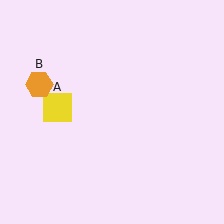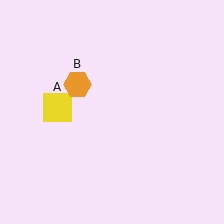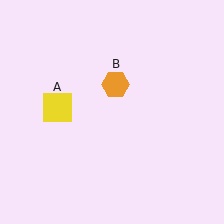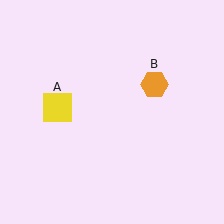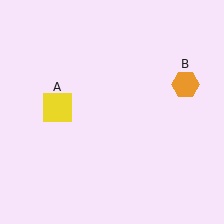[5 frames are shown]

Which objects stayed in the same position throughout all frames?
Yellow square (object A) remained stationary.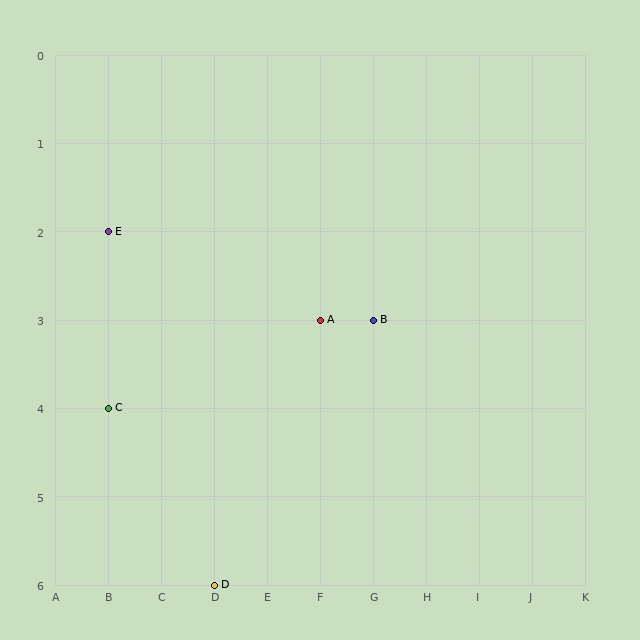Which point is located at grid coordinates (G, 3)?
Point B is at (G, 3).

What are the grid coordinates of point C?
Point C is at grid coordinates (B, 4).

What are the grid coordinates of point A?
Point A is at grid coordinates (F, 3).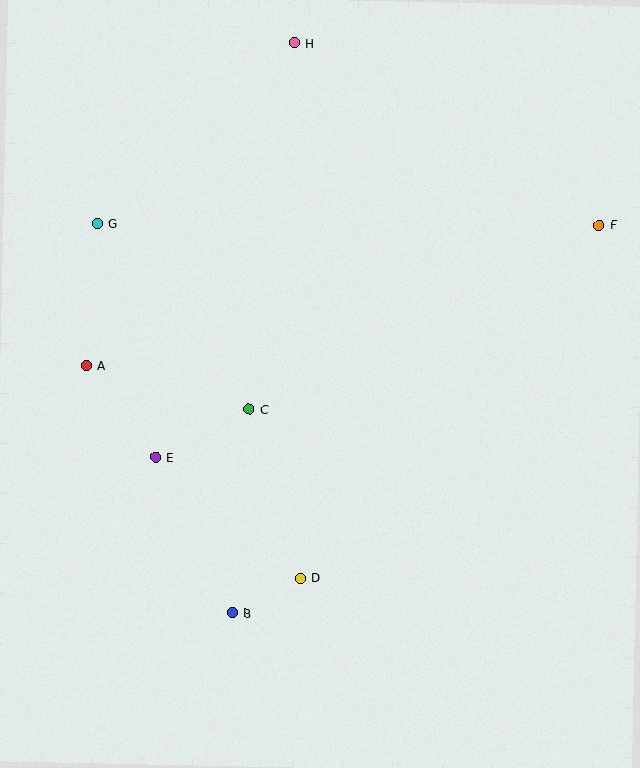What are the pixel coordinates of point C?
Point C is at (249, 409).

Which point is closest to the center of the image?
Point C at (249, 409) is closest to the center.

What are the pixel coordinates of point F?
Point F is at (599, 225).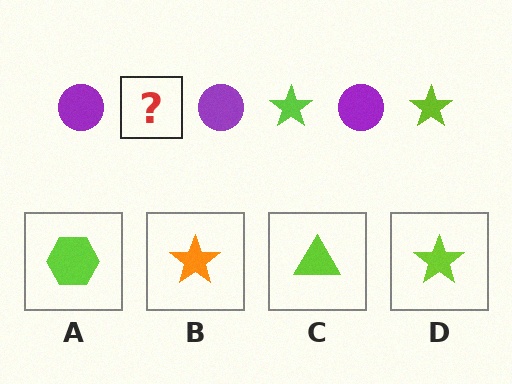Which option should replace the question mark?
Option D.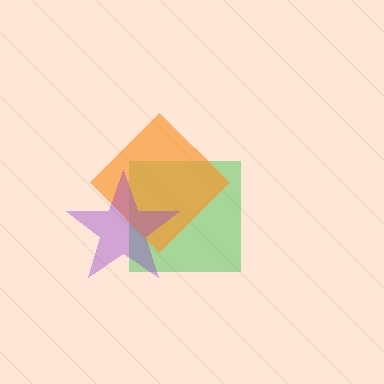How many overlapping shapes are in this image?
There are 3 overlapping shapes in the image.